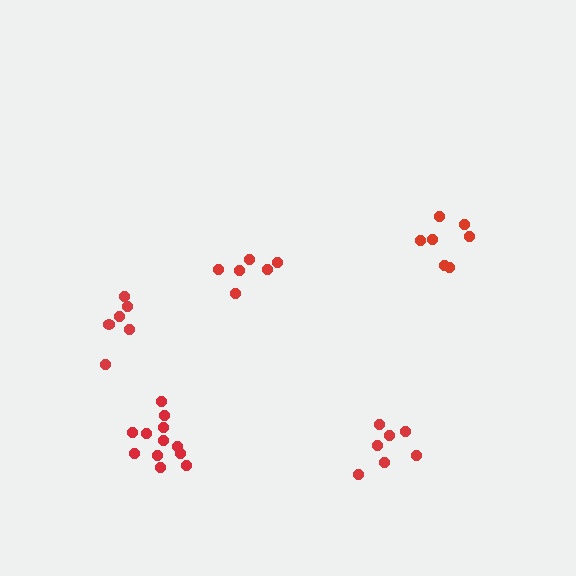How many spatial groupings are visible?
There are 5 spatial groupings.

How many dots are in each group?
Group 1: 7 dots, Group 2: 6 dots, Group 3: 12 dots, Group 4: 7 dots, Group 5: 6 dots (38 total).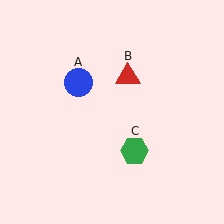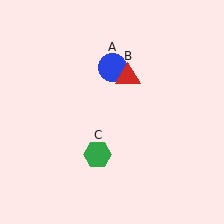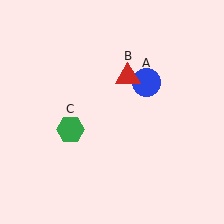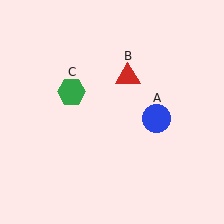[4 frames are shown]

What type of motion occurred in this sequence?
The blue circle (object A), green hexagon (object C) rotated clockwise around the center of the scene.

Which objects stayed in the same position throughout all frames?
Red triangle (object B) remained stationary.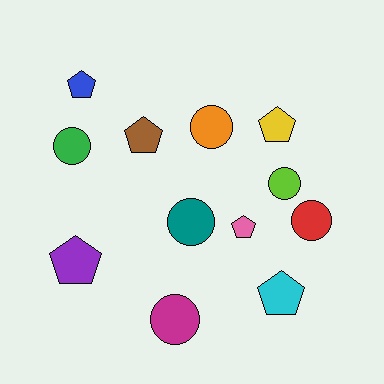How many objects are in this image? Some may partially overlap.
There are 12 objects.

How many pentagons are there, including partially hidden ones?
There are 6 pentagons.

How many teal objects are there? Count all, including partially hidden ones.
There is 1 teal object.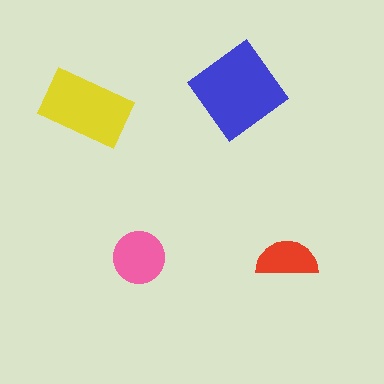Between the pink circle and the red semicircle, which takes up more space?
The pink circle.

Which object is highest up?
The blue diamond is topmost.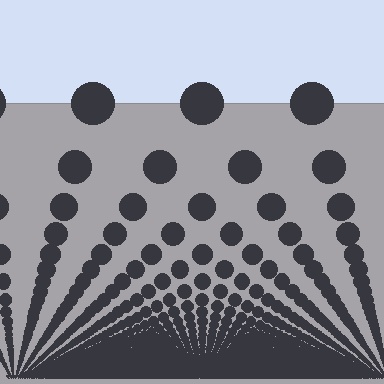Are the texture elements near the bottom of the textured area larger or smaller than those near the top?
Smaller. The gradient is inverted — elements near the bottom are smaller and denser.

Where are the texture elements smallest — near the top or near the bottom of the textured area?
Near the bottom.